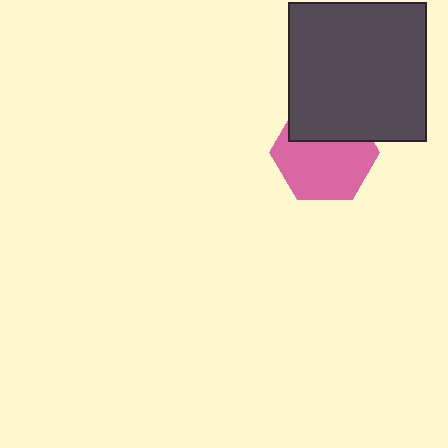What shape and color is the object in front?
The object in front is a dark gray square.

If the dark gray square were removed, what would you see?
You would see the complete pink hexagon.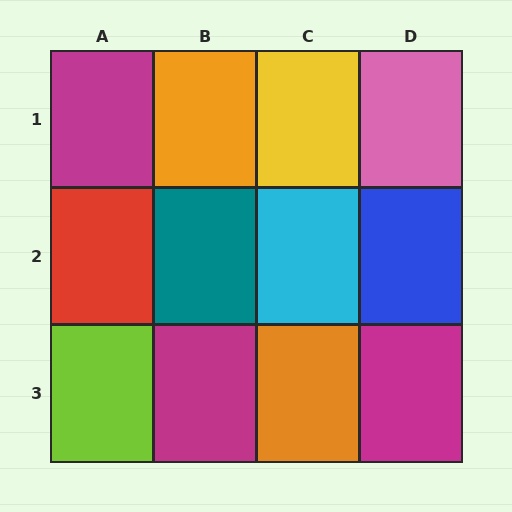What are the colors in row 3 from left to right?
Lime, magenta, orange, magenta.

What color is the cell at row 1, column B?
Orange.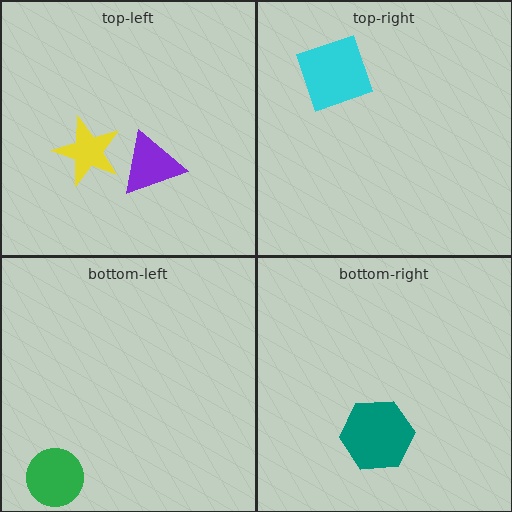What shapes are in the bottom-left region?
The green circle.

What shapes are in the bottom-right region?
The teal hexagon.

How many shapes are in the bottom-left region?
1.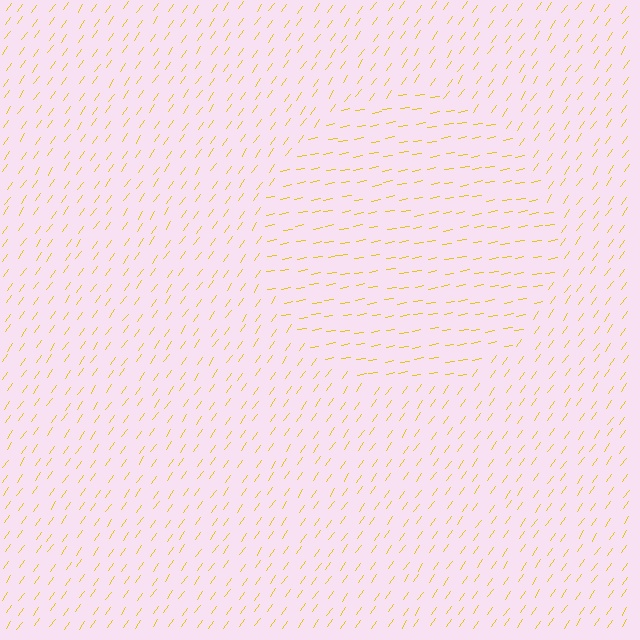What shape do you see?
I see a circle.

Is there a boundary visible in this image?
Yes, there is a texture boundary formed by a change in line orientation.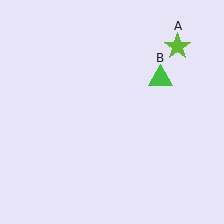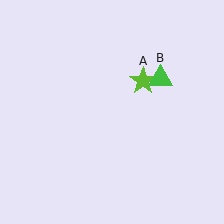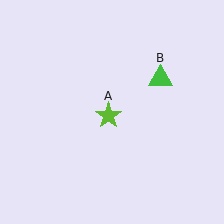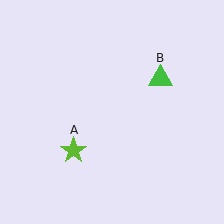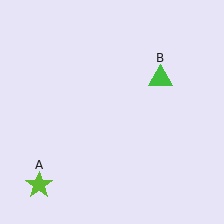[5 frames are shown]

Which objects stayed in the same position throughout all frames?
Green triangle (object B) remained stationary.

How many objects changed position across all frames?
1 object changed position: lime star (object A).